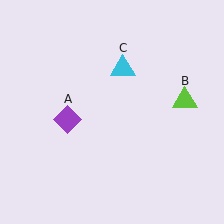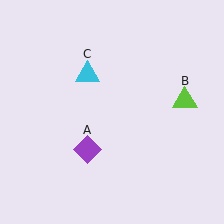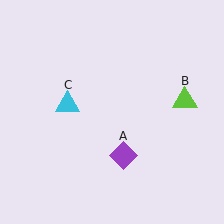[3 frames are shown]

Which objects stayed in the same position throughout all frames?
Lime triangle (object B) remained stationary.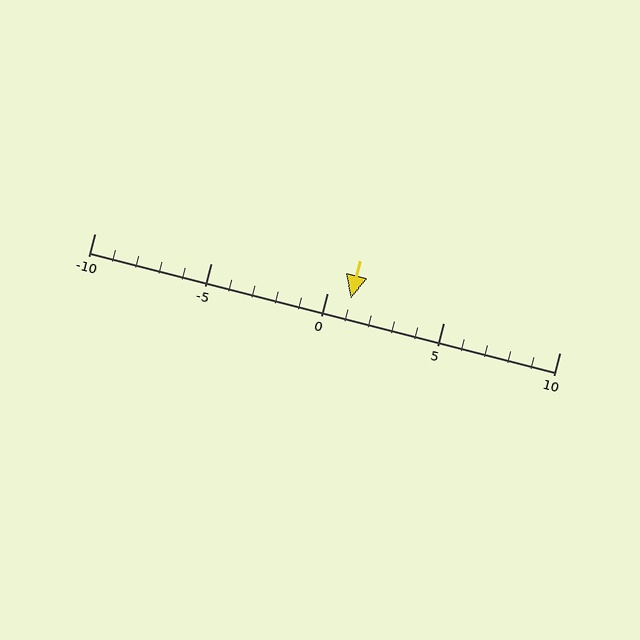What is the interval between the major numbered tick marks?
The major tick marks are spaced 5 units apart.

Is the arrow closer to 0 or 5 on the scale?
The arrow is closer to 0.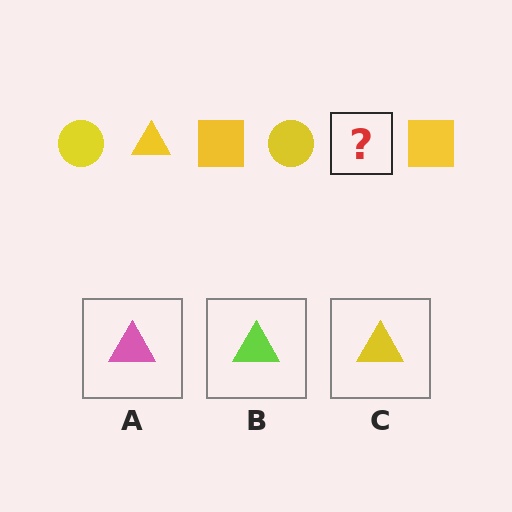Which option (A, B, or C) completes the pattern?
C.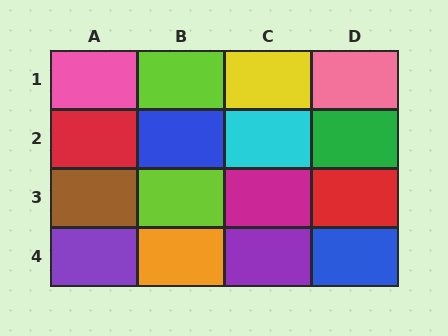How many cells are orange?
1 cell is orange.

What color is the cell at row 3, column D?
Red.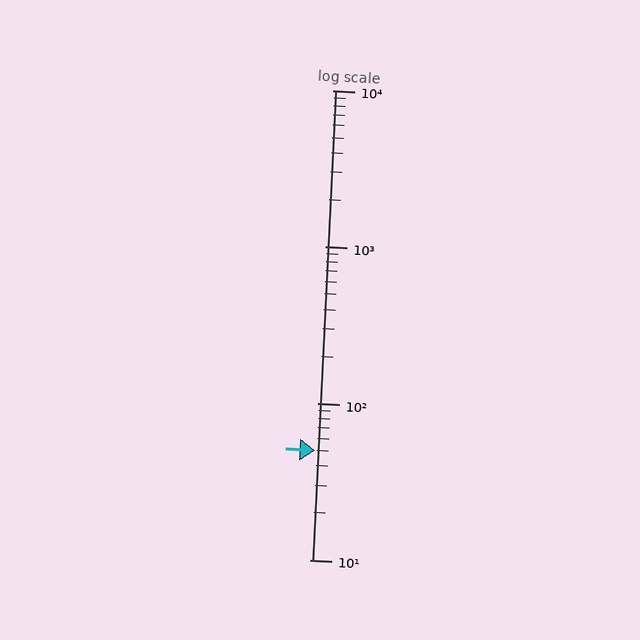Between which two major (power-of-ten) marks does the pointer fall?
The pointer is between 10 and 100.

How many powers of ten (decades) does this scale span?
The scale spans 3 decades, from 10 to 10000.